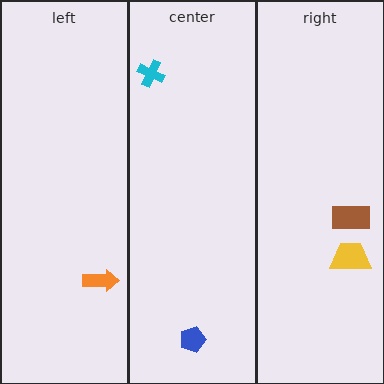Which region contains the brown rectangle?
The right region.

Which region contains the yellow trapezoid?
The right region.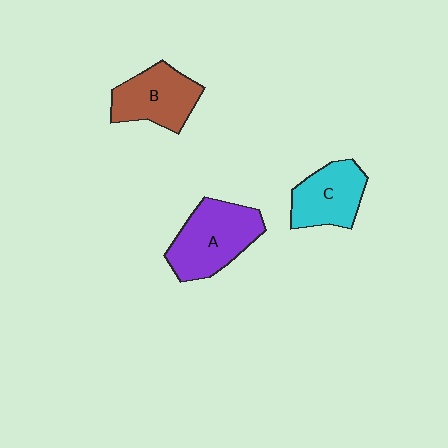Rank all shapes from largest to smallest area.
From largest to smallest: A (purple), B (brown), C (cyan).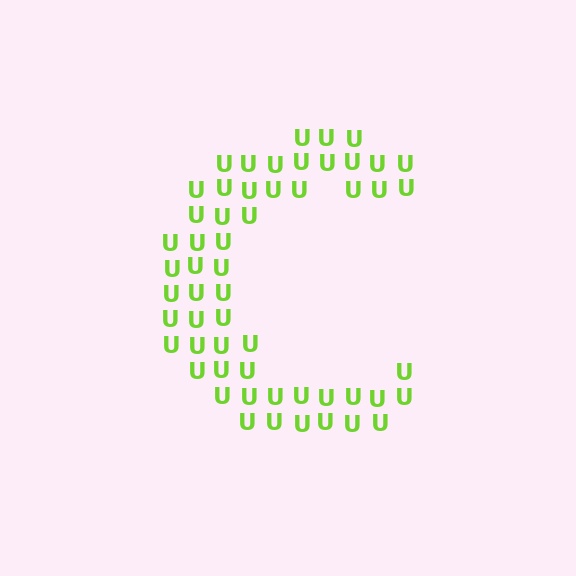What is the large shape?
The large shape is the letter C.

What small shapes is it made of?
It is made of small letter U's.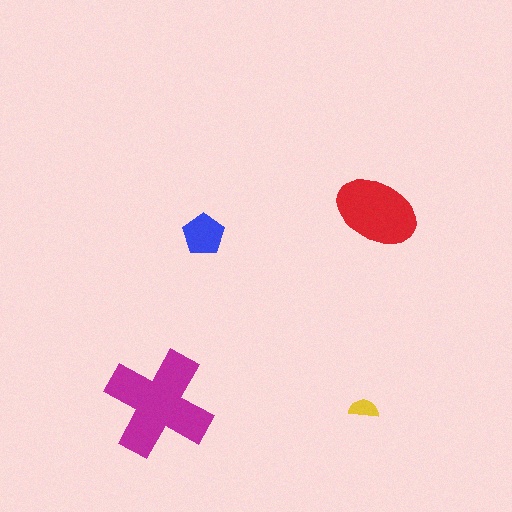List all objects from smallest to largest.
The yellow semicircle, the blue pentagon, the red ellipse, the magenta cross.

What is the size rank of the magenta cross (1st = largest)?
1st.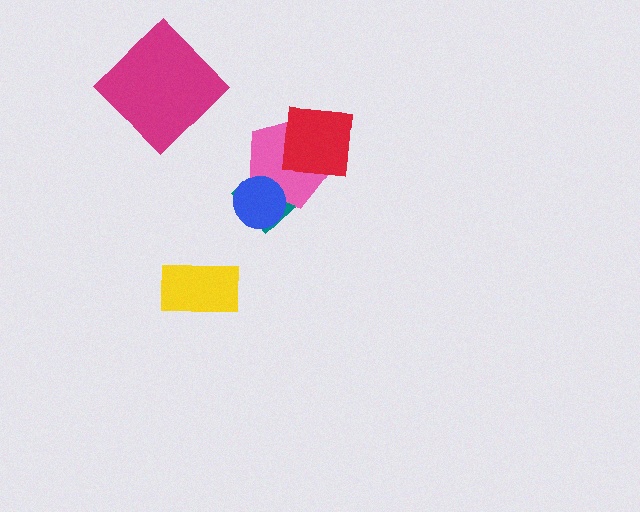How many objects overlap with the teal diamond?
2 objects overlap with the teal diamond.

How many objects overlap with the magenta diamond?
0 objects overlap with the magenta diamond.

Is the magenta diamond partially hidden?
No, no other shape covers it.